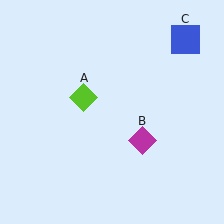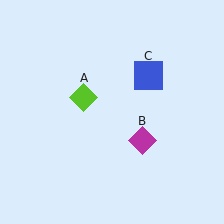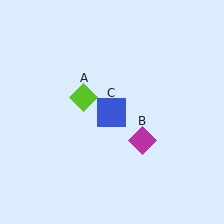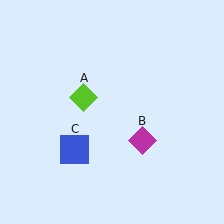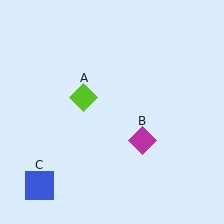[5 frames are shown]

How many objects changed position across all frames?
1 object changed position: blue square (object C).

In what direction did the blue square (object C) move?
The blue square (object C) moved down and to the left.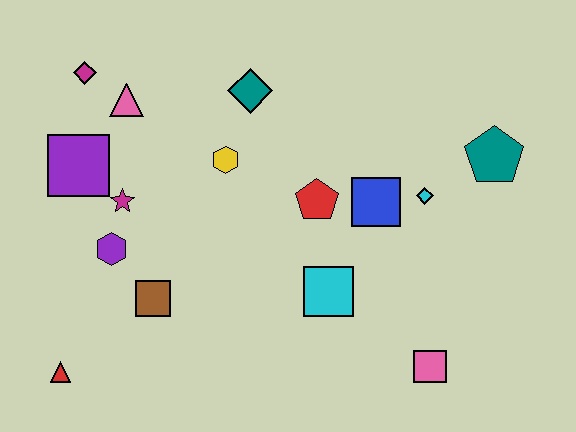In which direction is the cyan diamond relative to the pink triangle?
The cyan diamond is to the right of the pink triangle.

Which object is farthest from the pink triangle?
The pink square is farthest from the pink triangle.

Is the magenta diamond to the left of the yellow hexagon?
Yes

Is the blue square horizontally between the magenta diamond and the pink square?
Yes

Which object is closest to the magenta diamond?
The pink triangle is closest to the magenta diamond.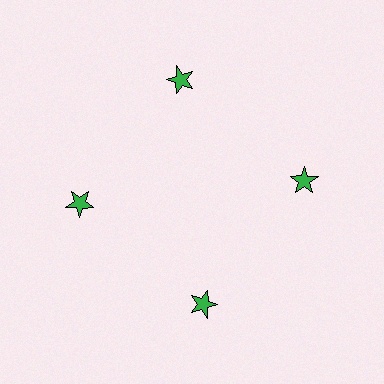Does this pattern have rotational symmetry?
Yes, this pattern has 4-fold rotational symmetry. It looks the same after rotating 90 degrees around the center.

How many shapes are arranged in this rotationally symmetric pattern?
There are 4 shapes, arranged in 4 groups of 1.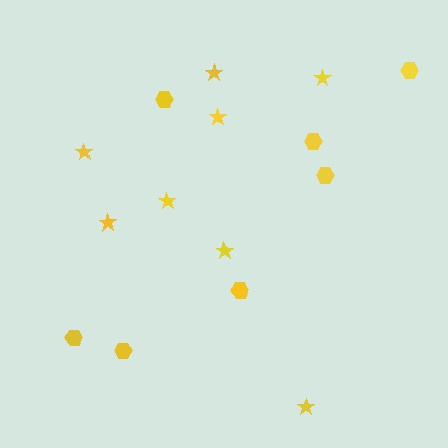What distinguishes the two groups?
There are 2 groups: one group of stars (8) and one group of hexagons (7).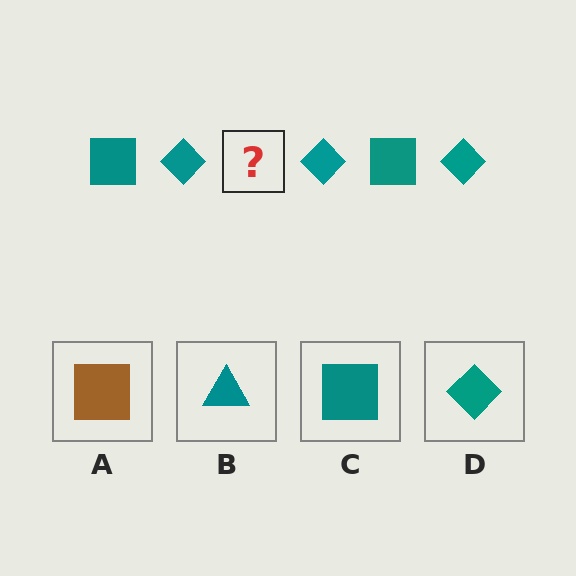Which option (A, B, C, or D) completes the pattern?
C.